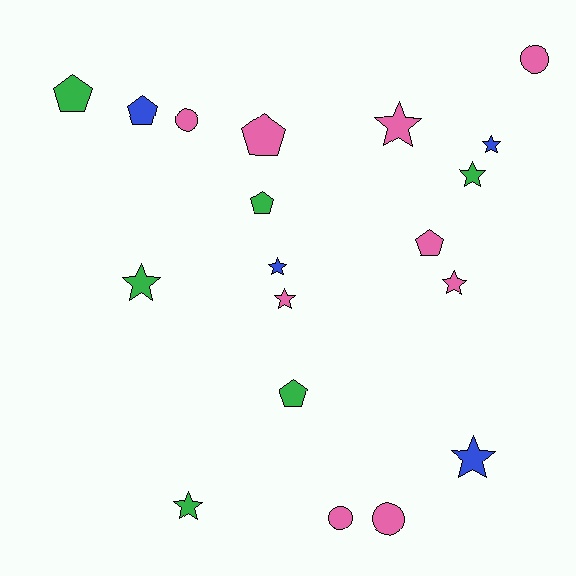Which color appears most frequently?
Pink, with 9 objects.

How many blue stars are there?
There are 3 blue stars.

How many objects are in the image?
There are 19 objects.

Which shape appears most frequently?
Star, with 9 objects.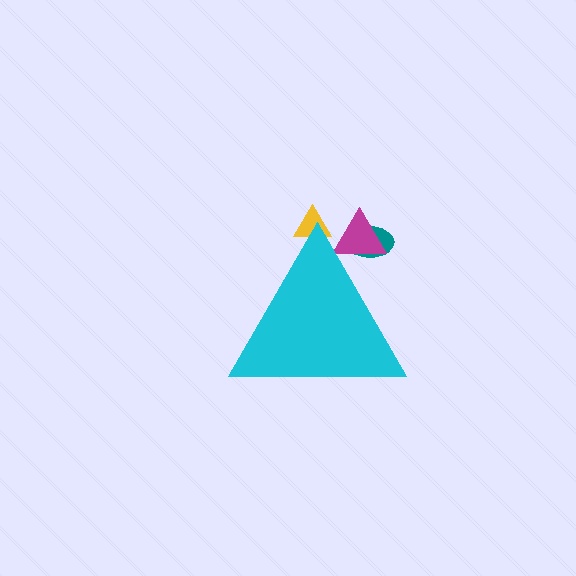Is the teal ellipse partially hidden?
Yes, the teal ellipse is partially hidden behind the cyan triangle.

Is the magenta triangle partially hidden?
Yes, the magenta triangle is partially hidden behind the cyan triangle.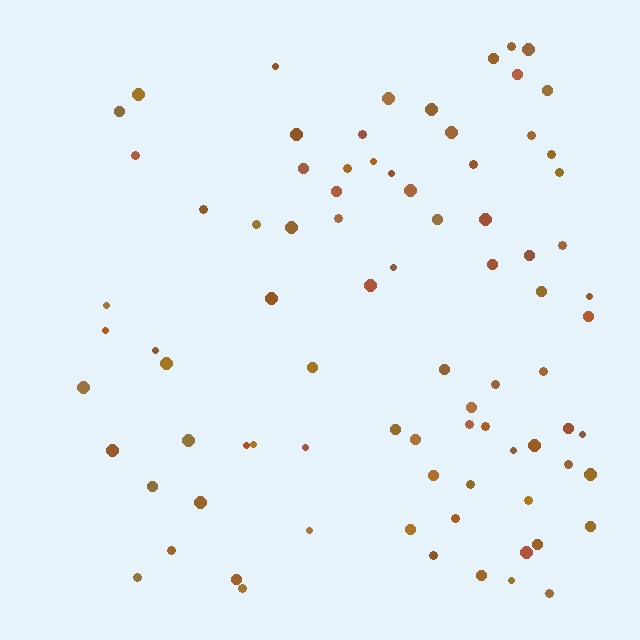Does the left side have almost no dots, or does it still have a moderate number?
Still a moderate number, just noticeably fewer than the right.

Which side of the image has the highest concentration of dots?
The right.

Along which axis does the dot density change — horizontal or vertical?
Horizontal.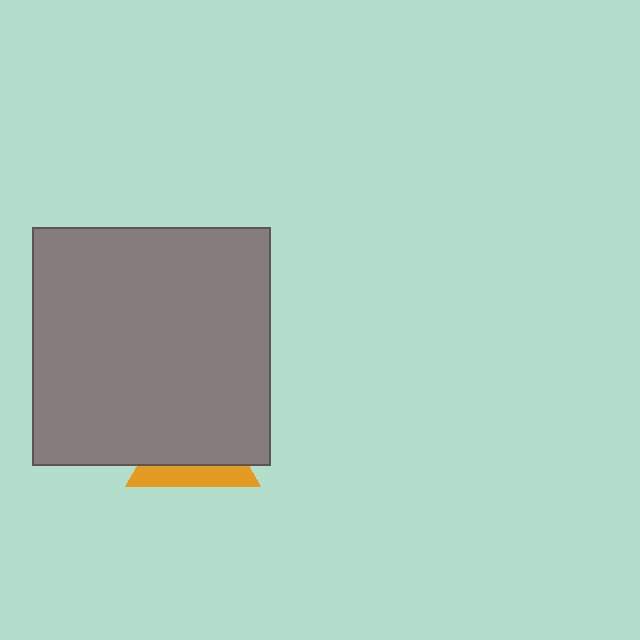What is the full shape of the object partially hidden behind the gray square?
The partially hidden object is an orange triangle.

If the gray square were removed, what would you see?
You would see the complete orange triangle.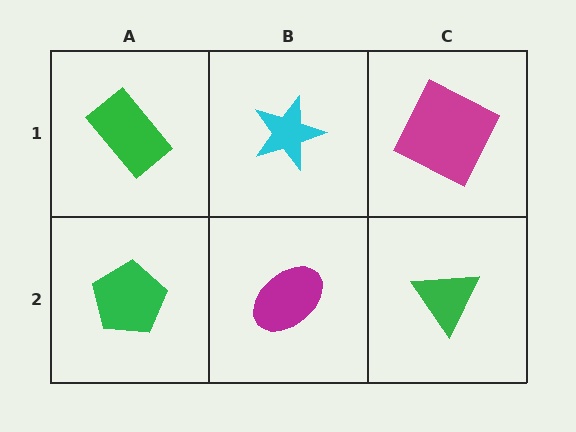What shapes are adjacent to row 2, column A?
A green rectangle (row 1, column A), a magenta ellipse (row 2, column B).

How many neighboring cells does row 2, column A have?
2.